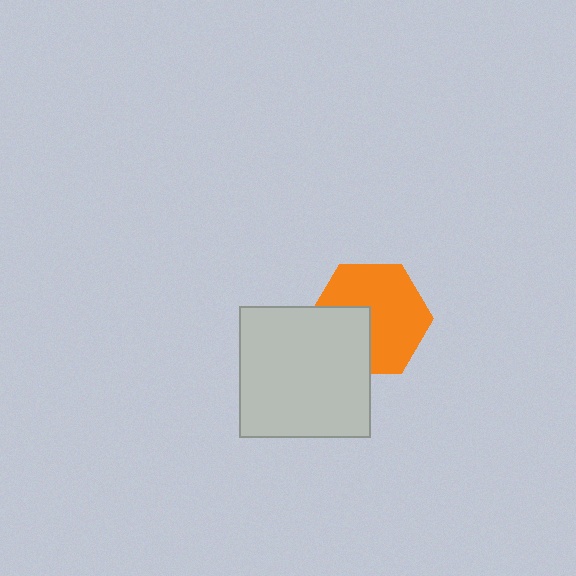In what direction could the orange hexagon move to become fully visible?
The orange hexagon could move toward the upper-right. That would shift it out from behind the light gray rectangle entirely.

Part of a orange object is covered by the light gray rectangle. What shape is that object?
It is a hexagon.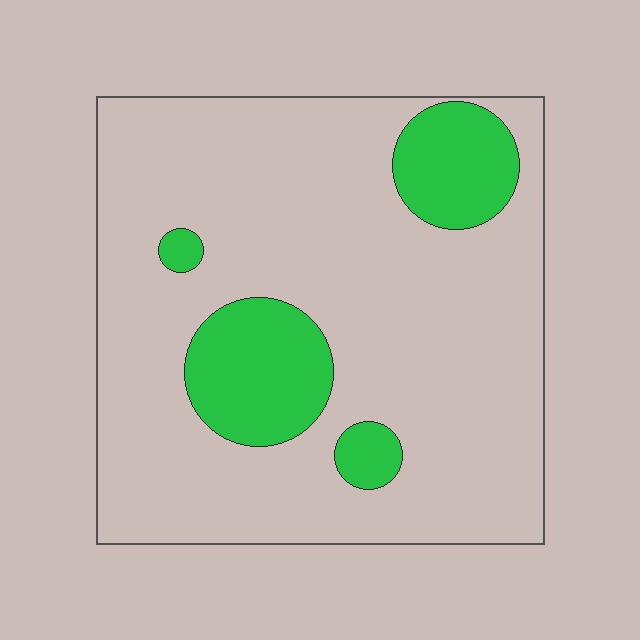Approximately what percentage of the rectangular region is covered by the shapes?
Approximately 20%.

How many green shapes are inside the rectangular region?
4.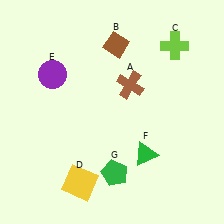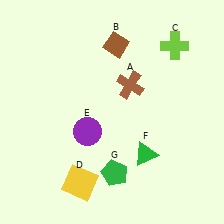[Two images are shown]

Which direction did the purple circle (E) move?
The purple circle (E) moved down.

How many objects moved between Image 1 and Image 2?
1 object moved between the two images.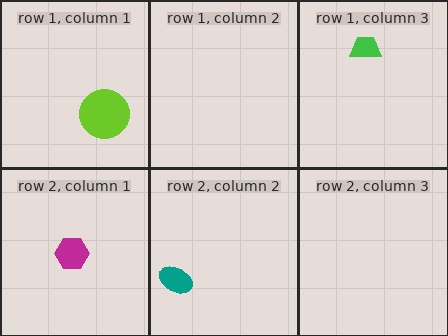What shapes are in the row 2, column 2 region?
The teal ellipse.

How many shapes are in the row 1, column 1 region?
1.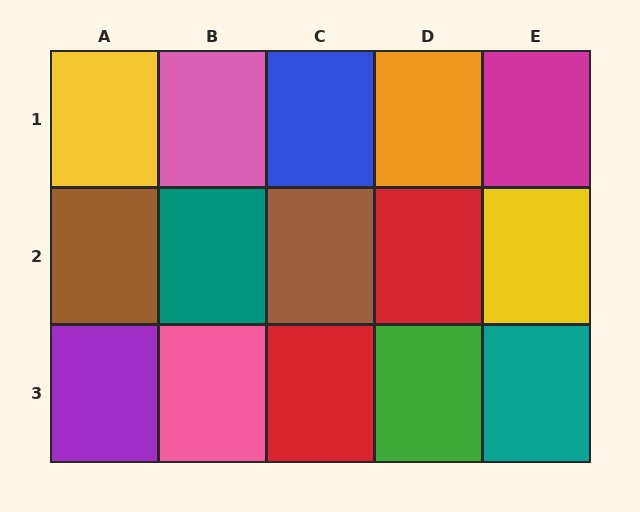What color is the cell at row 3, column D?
Green.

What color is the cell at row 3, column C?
Red.